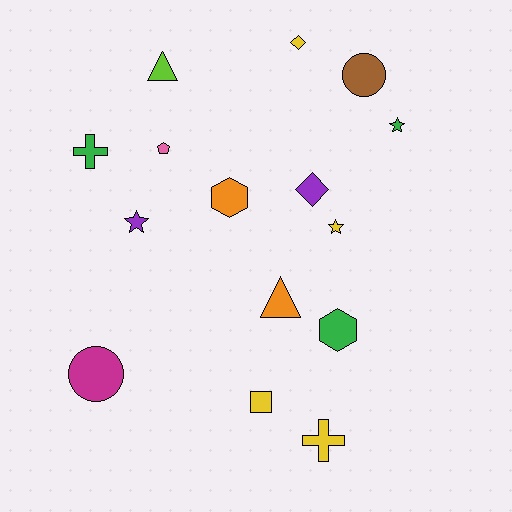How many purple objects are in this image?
There are 2 purple objects.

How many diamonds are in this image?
There are 2 diamonds.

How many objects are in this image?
There are 15 objects.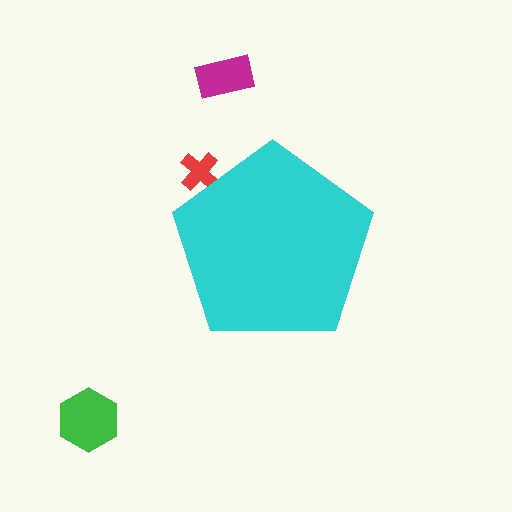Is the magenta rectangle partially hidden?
No, the magenta rectangle is fully visible.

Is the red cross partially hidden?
Yes, the red cross is partially hidden behind the cyan pentagon.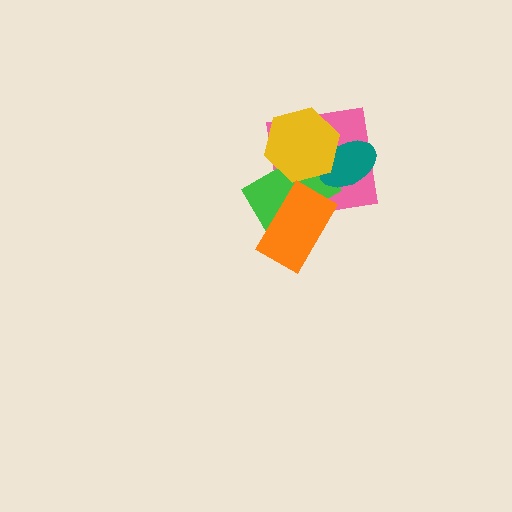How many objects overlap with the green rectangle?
4 objects overlap with the green rectangle.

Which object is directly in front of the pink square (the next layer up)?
The green rectangle is directly in front of the pink square.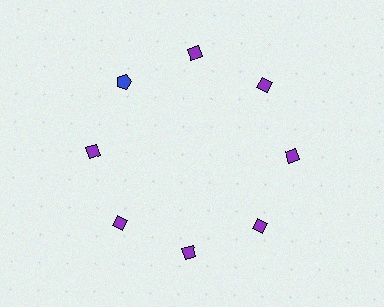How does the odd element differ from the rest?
It differs in both color (blue instead of purple) and shape (pentagon instead of diamond).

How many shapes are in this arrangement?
There are 8 shapes arranged in a ring pattern.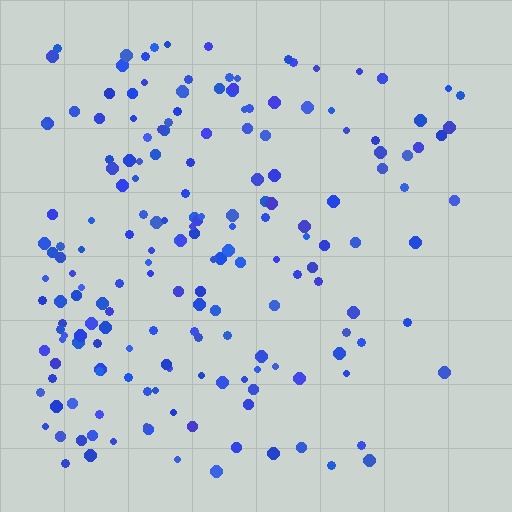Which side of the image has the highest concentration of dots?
The left.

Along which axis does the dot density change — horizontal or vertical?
Horizontal.